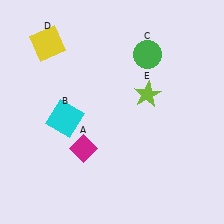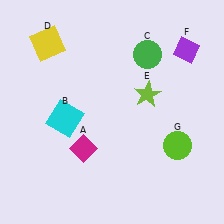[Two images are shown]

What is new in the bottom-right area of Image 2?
A lime circle (G) was added in the bottom-right area of Image 2.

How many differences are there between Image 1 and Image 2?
There are 2 differences between the two images.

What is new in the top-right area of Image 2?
A purple diamond (F) was added in the top-right area of Image 2.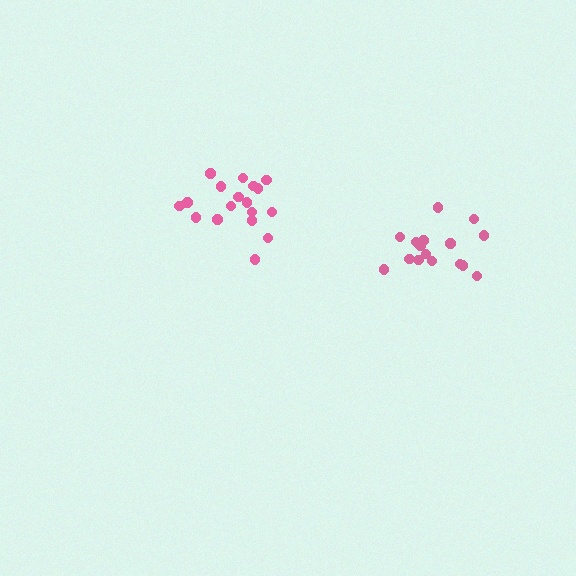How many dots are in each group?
Group 1: 19 dots, Group 2: 16 dots (35 total).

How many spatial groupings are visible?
There are 2 spatial groupings.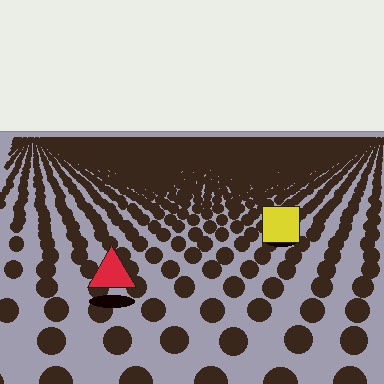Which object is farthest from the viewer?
The yellow square is farthest from the viewer. It appears smaller and the ground texture around it is denser.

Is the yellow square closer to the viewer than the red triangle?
No. The red triangle is closer — you can tell from the texture gradient: the ground texture is coarser near it.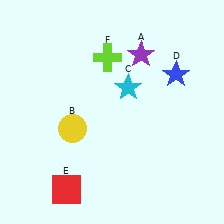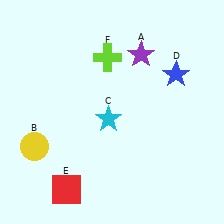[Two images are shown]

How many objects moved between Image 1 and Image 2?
2 objects moved between the two images.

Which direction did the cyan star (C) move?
The cyan star (C) moved down.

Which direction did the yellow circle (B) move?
The yellow circle (B) moved left.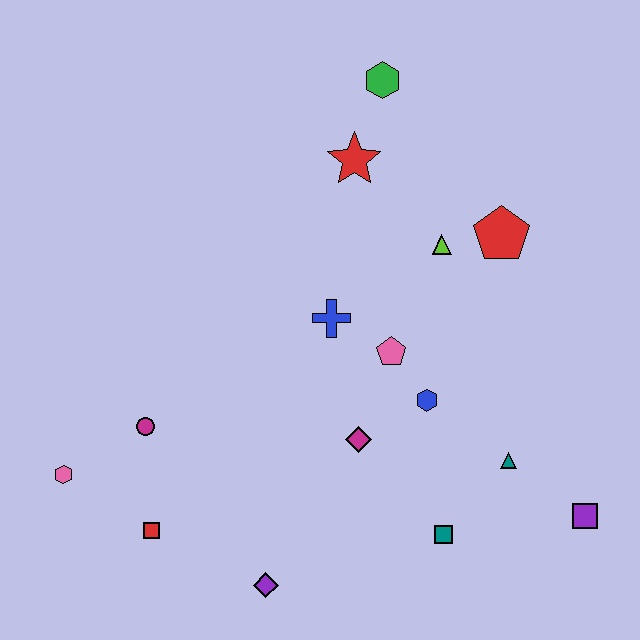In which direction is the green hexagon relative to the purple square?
The green hexagon is above the purple square.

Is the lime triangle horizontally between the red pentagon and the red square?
Yes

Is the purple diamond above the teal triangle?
No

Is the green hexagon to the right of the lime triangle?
No